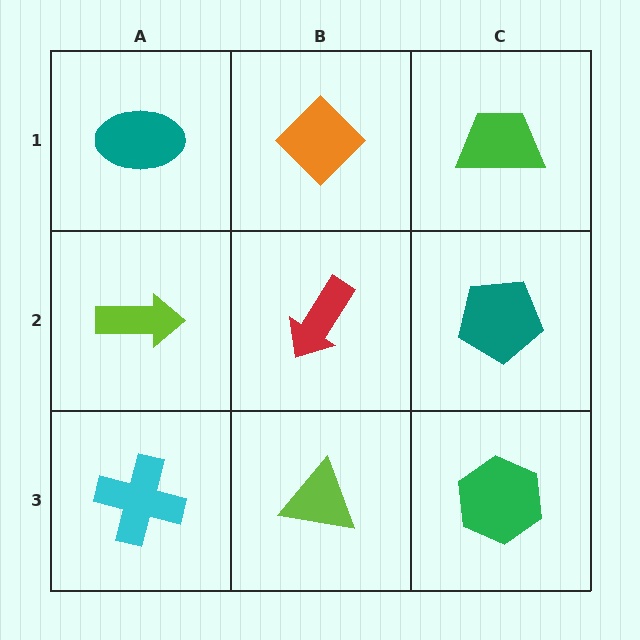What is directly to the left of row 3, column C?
A lime triangle.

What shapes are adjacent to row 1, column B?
A red arrow (row 2, column B), a teal ellipse (row 1, column A), a green trapezoid (row 1, column C).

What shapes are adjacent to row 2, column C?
A green trapezoid (row 1, column C), a green hexagon (row 3, column C), a red arrow (row 2, column B).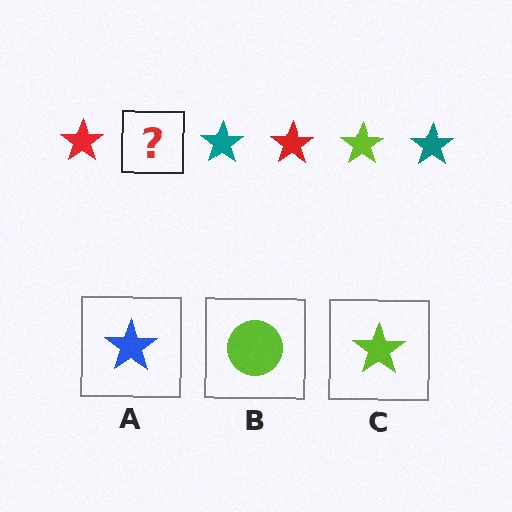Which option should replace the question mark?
Option C.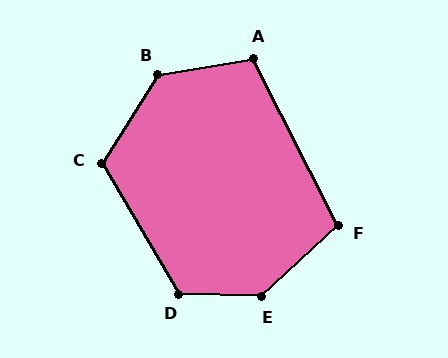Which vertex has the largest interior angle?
E, at approximately 135 degrees.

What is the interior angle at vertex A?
Approximately 108 degrees (obtuse).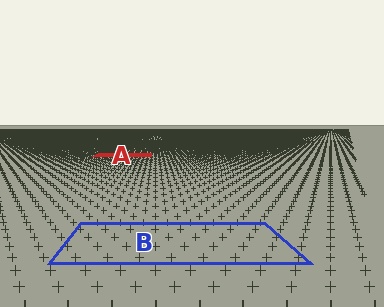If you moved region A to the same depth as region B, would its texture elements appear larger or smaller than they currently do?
They would appear larger. At a closer depth, the same texture elements are projected at a bigger on-screen size.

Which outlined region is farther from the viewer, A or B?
Region A is farther from the viewer — the texture elements inside it appear smaller and more densely packed.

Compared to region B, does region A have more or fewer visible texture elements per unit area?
Region A has more texture elements per unit area — they are packed more densely because it is farther away.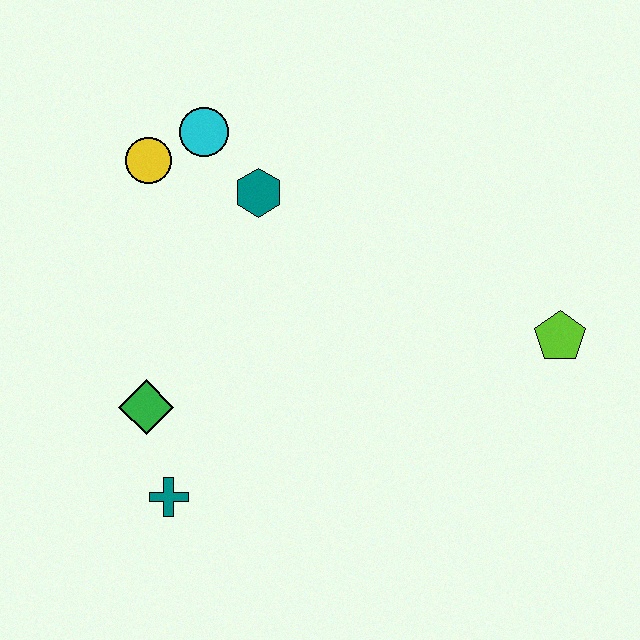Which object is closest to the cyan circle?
The yellow circle is closest to the cyan circle.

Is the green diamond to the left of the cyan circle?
Yes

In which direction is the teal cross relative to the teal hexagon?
The teal cross is below the teal hexagon.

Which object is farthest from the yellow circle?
The lime pentagon is farthest from the yellow circle.